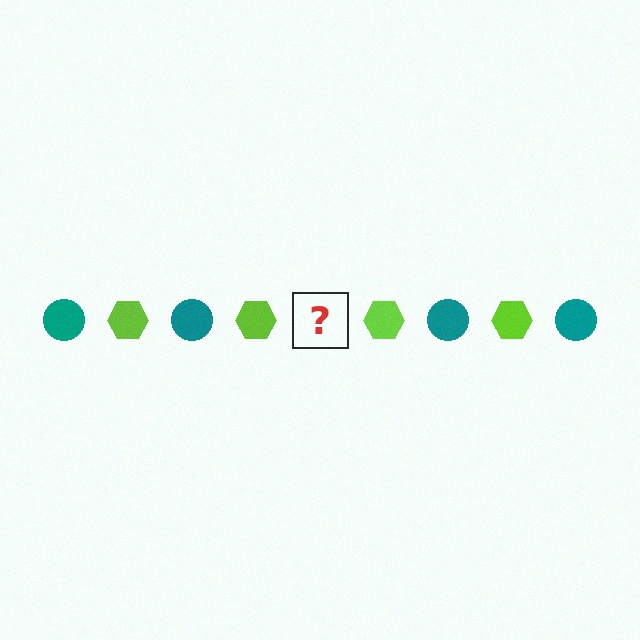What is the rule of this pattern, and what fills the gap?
The rule is that the pattern alternates between teal circle and lime hexagon. The gap should be filled with a teal circle.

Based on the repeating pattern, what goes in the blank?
The blank should be a teal circle.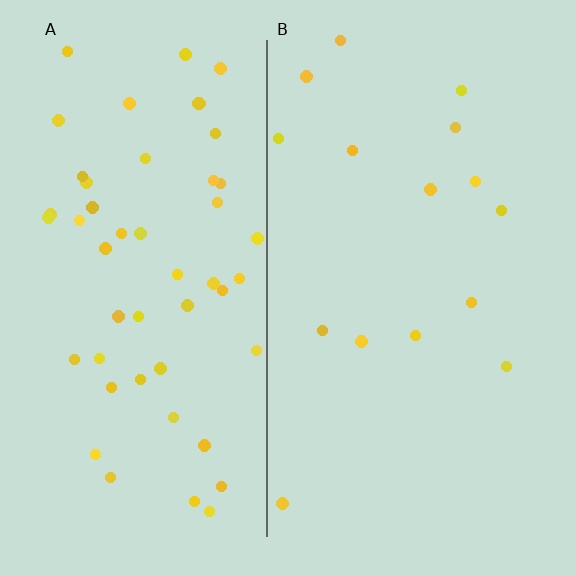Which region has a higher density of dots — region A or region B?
A (the left).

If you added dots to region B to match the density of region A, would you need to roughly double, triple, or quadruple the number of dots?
Approximately triple.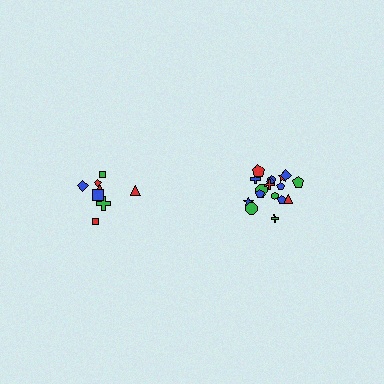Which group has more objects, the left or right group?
The right group.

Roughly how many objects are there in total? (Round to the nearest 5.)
Roughly 25 objects in total.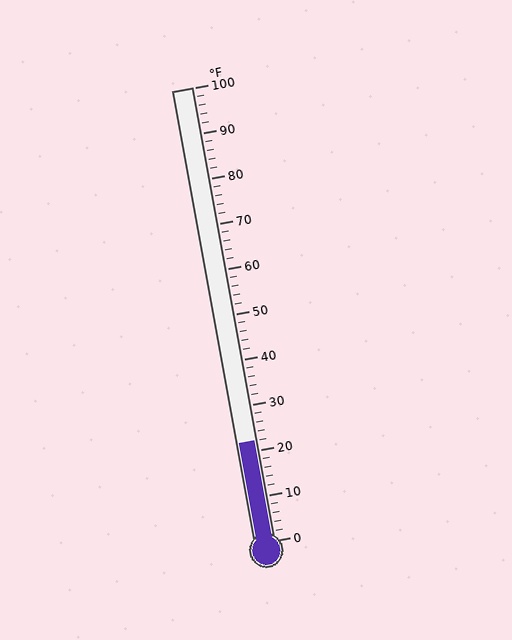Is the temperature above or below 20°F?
The temperature is above 20°F.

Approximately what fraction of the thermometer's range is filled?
The thermometer is filled to approximately 20% of its range.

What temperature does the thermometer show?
The thermometer shows approximately 22°F.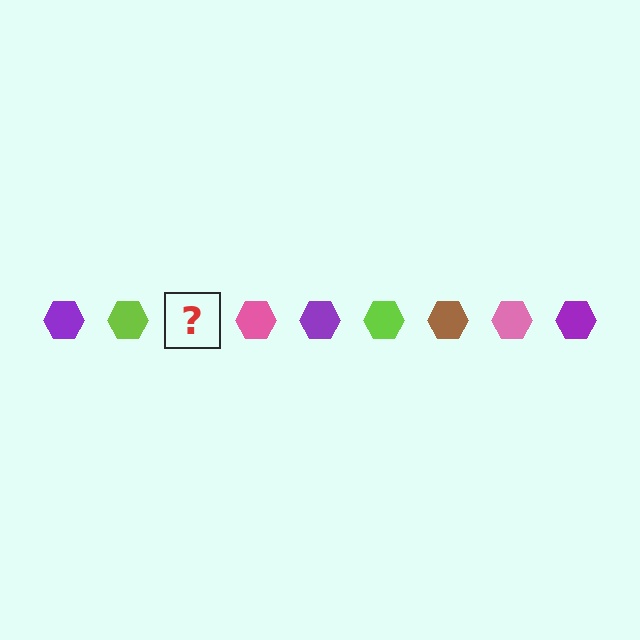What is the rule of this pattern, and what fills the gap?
The rule is that the pattern cycles through purple, lime, brown, pink hexagons. The gap should be filled with a brown hexagon.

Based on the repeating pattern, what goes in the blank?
The blank should be a brown hexagon.